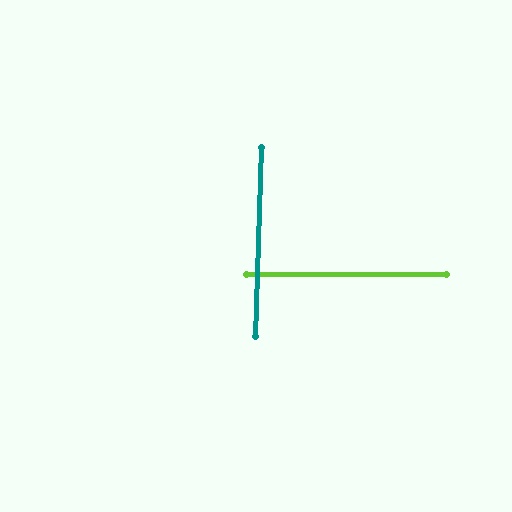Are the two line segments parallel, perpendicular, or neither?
Perpendicular — they meet at approximately 88°.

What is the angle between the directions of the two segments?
Approximately 88 degrees.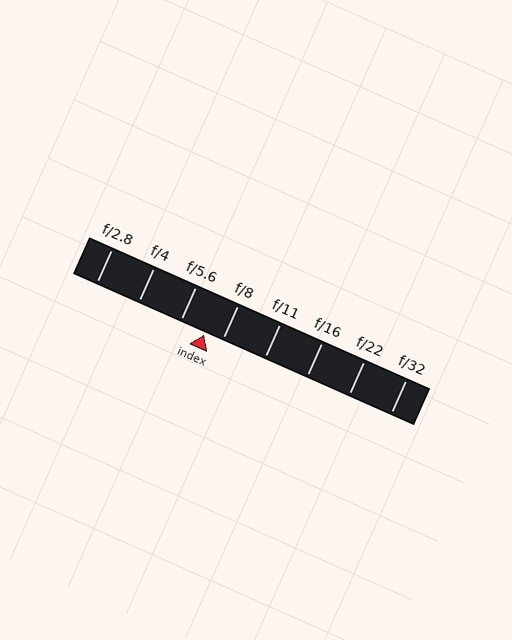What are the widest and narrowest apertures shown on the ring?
The widest aperture shown is f/2.8 and the narrowest is f/32.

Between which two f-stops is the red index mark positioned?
The index mark is between f/5.6 and f/8.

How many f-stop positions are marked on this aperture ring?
There are 8 f-stop positions marked.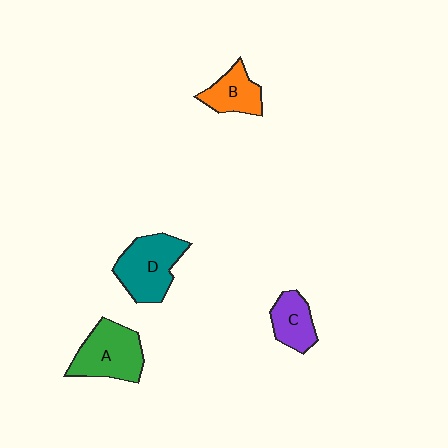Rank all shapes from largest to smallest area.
From largest to smallest: D (teal), A (green), B (orange), C (purple).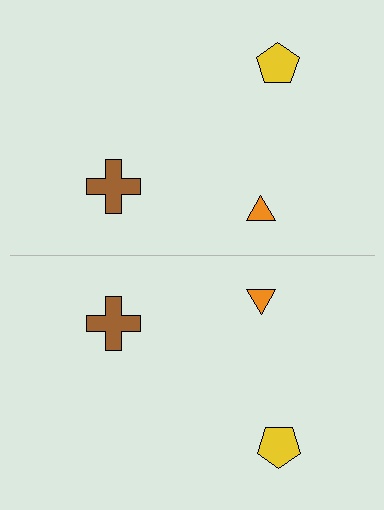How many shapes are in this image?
There are 6 shapes in this image.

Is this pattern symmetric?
Yes, this pattern has bilateral (reflection) symmetry.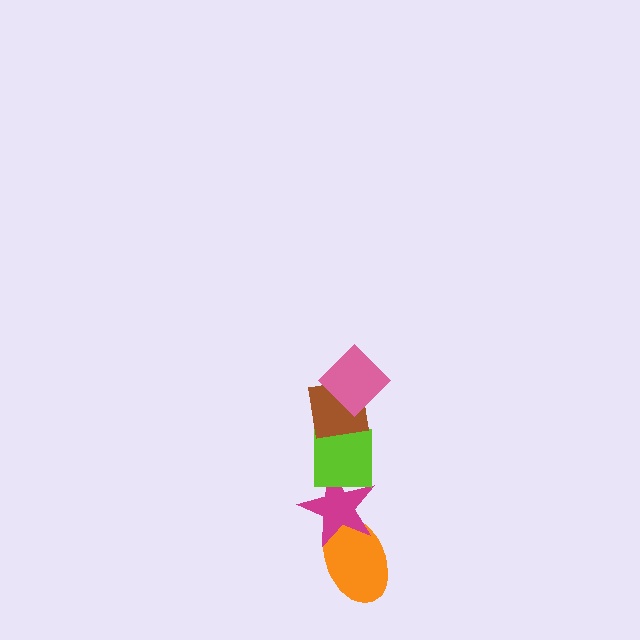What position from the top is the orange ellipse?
The orange ellipse is 5th from the top.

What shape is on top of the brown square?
The pink diamond is on top of the brown square.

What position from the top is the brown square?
The brown square is 2nd from the top.